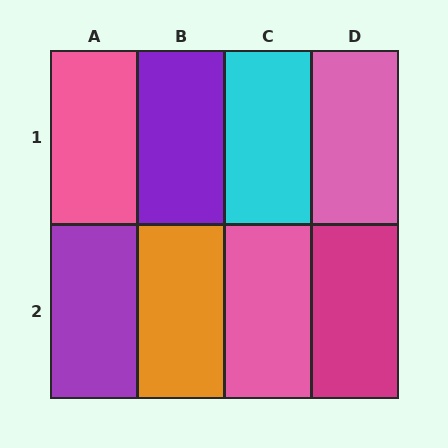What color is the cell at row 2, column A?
Purple.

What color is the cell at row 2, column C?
Pink.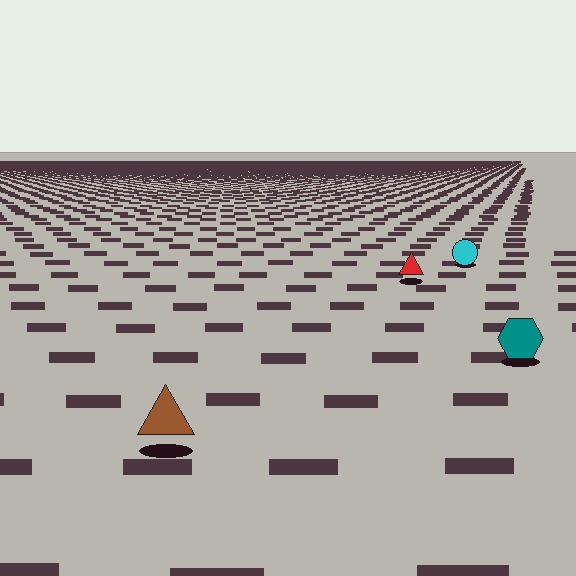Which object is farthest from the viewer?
The cyan circle is farthest from the viewer. It appears smaller and the ground texture around it is denser.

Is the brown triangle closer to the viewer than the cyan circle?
Yes. The brown triangle is closer — you can tell from the texture gradient: the ground texture is coarser near it.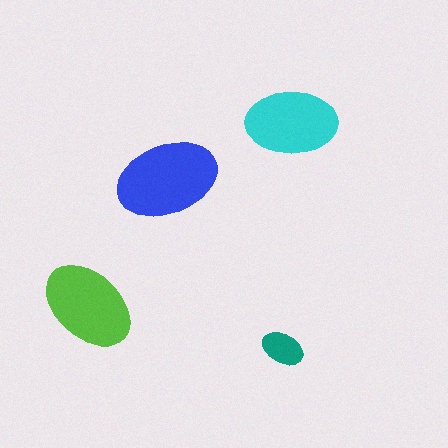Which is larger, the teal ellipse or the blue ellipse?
The blue one.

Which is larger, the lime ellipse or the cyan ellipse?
The lime one.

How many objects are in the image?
There are 4 objects in the image.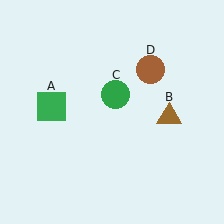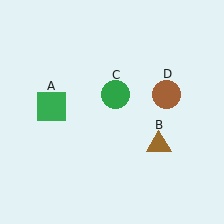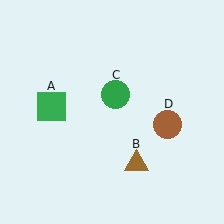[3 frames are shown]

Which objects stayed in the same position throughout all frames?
Green square (object A) and green circle (object C) remained stationary.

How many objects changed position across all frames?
2 objects changed position: brown triangle (object B), brown circle (object D).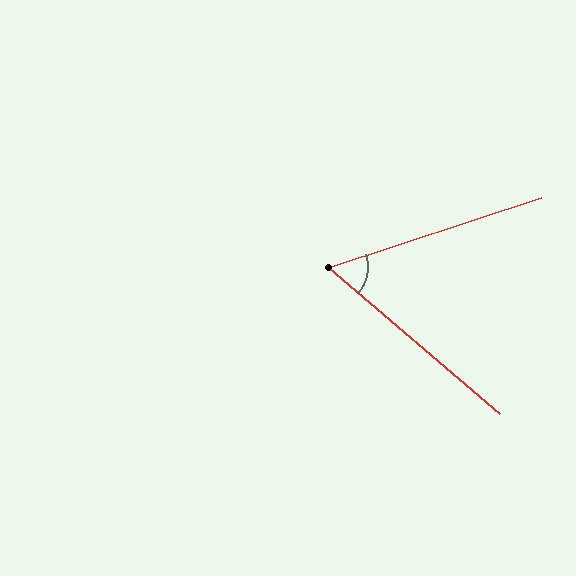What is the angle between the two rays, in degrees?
Approximately 59 degrees.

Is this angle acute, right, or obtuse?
It is acute.